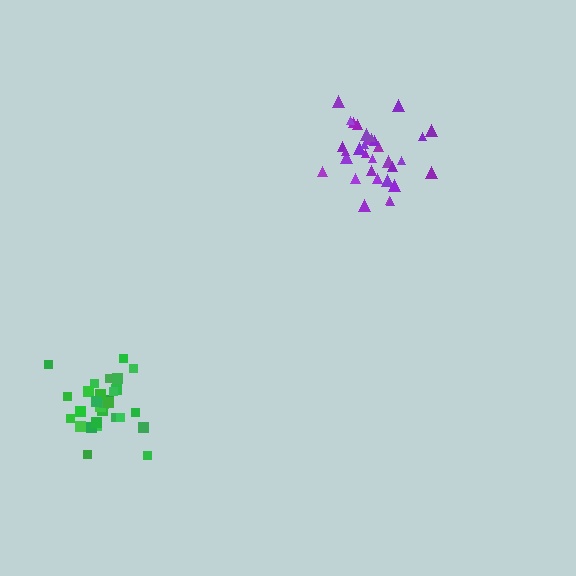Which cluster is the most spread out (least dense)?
Purple.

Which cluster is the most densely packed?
Green.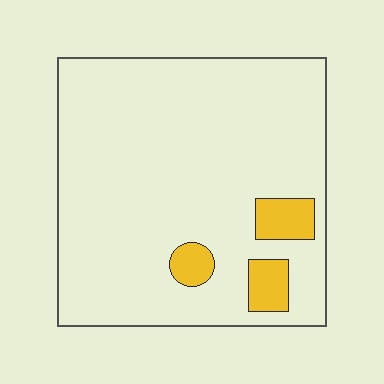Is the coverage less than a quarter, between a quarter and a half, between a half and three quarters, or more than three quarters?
Less than a quarter.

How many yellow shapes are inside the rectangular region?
3.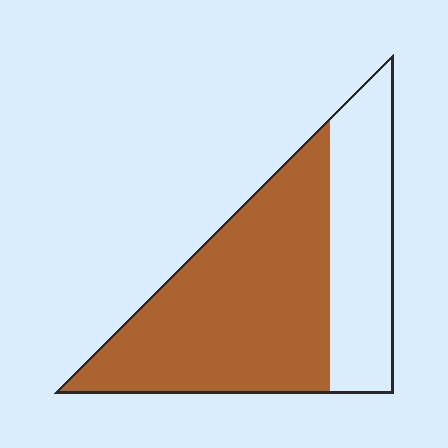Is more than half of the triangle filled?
Yes.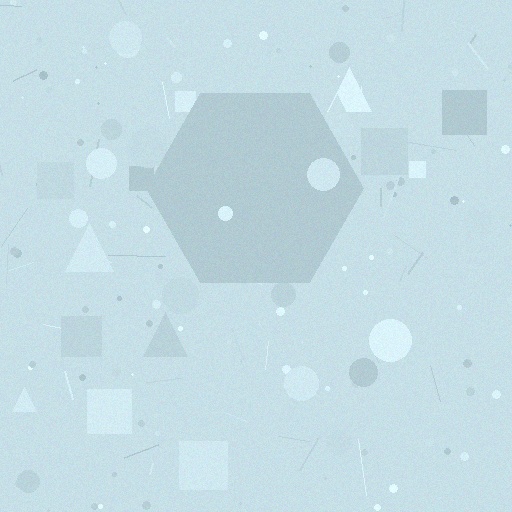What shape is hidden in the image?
A hexagon is hidden in the image.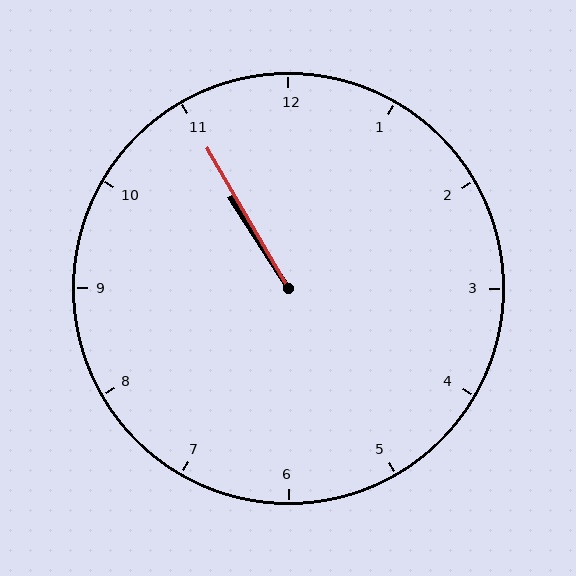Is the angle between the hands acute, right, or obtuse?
It is acute.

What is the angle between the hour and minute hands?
Approximately 2 degrees.